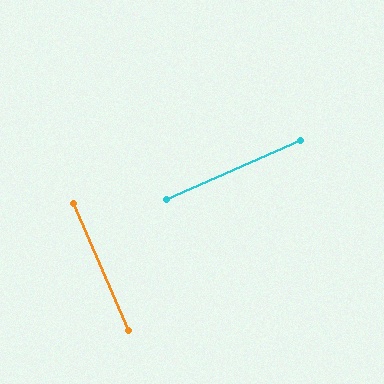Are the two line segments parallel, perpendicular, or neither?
Perpendicular — they meet at approximately 90°.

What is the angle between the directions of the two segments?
Approximately 90 degrees.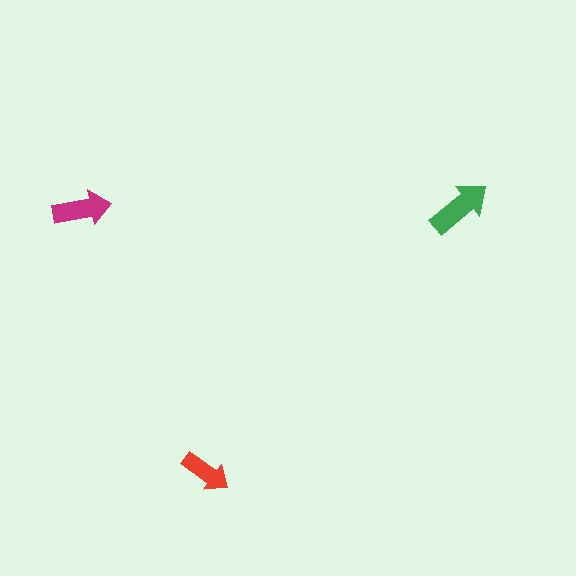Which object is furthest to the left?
The magenta arrow is leftmost.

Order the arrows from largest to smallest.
the green one, the magenta one, the red one.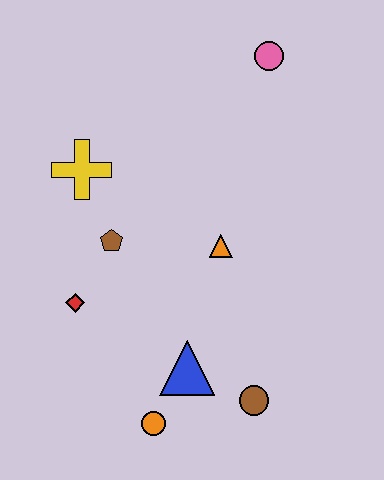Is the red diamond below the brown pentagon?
Yes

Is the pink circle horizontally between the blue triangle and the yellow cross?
No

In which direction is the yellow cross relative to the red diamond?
The yellow cross is above the red diamond.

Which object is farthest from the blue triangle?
The pink circle is farthest from the blue triangle.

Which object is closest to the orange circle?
The blue triangle is closest to the orange circle.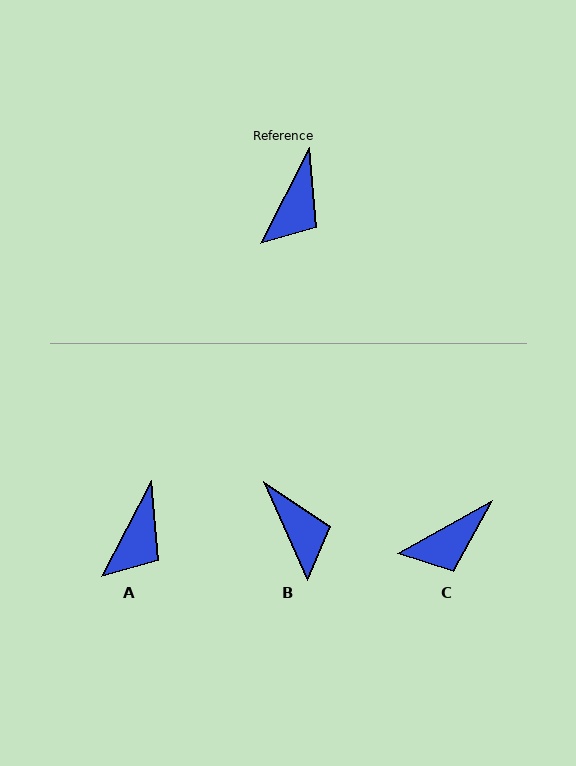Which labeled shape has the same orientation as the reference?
A.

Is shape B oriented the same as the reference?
No, it is off by about 51 degrees.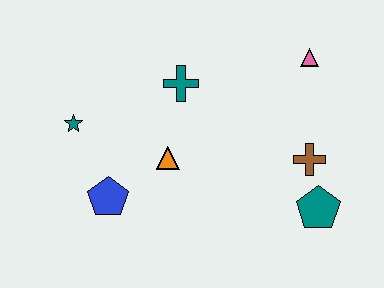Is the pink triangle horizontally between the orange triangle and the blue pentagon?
No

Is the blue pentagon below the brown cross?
Yes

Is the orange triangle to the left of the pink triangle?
Yes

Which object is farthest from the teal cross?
The teal pentagon is farthest from the teal cross.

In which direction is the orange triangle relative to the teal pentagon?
The orange triangle is to the left of the teal pentagon.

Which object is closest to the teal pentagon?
The brown cross is closest to the teal pentagon.